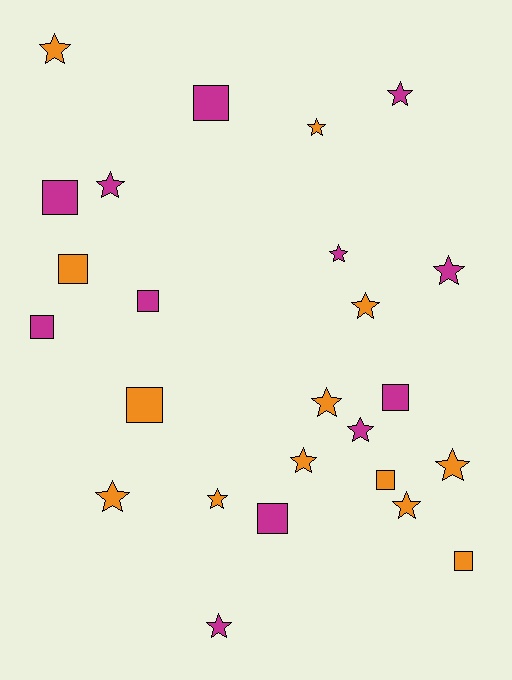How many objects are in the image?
There are 25 objects.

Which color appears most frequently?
Orange, with 13 objects.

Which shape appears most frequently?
Star, with 15 objects.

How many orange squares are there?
There are 4 orange squares.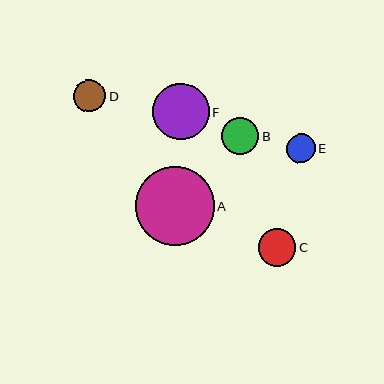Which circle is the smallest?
Circle E is the smallest with a size of approximately 29 pixels.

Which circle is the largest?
Circle A is the largest with a size of approximately 79 pixels.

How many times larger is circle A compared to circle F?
Circle A is approximately 1.4 times the size of circle F.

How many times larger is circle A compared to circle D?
Circle A is approximately 2.4 times the size of circle D.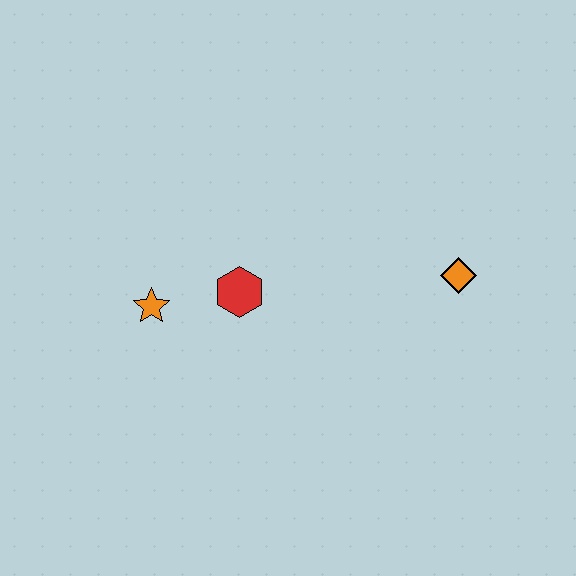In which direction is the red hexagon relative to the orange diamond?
The red hexagon is to the left of the orange diamond.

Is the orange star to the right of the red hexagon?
No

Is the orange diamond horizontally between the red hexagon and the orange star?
No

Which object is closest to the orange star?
The red hexagon is closest to the orange star.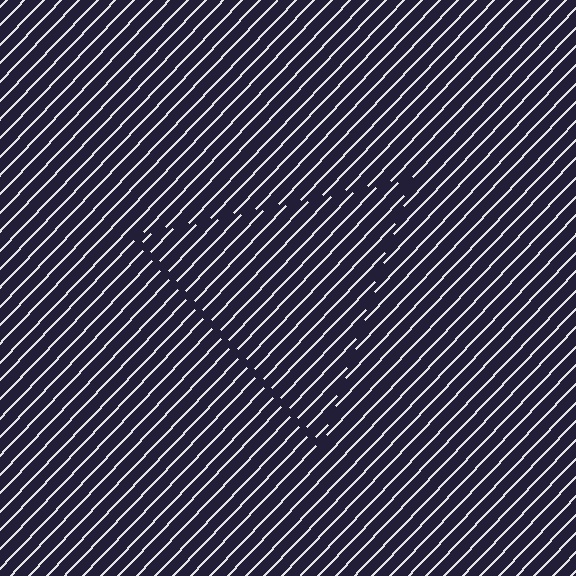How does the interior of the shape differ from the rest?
The interior of the shape contains the same grating, shifted by half a period — the contour is defined by the phase discontinuity where line-ends from the inner and outer gratings abut.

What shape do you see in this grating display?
An illusory triangle. The interior of the shape contains the same grating, shifted by half a period — the contour is defined by the phase discontinuity where line-ends from the inner and outer gratings abut.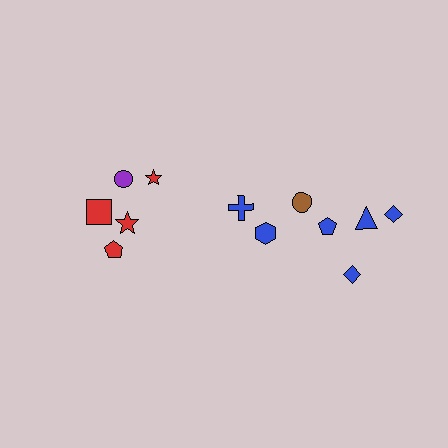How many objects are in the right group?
There are 7 objects.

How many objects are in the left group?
There are 5 objects.